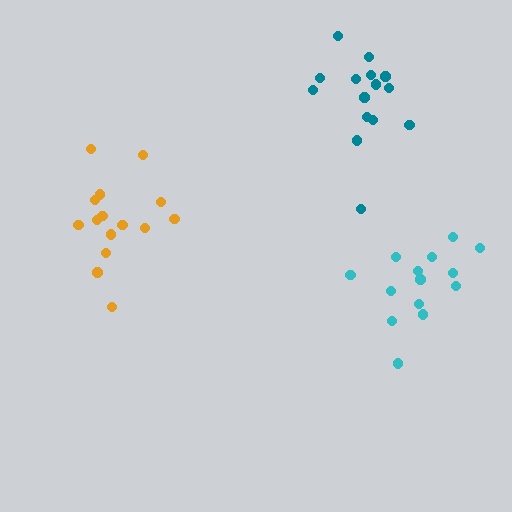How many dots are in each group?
Group 1: 14 dots, Group 2: 15 dots, Group 3: 15 dots (44 total).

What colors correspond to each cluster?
The clusters are colored: cyan, orange, teal.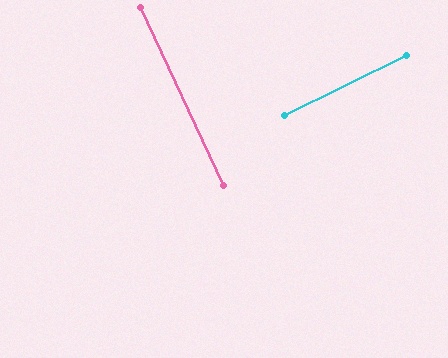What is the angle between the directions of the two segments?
Approximately 89 degrees.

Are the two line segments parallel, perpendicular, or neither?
Perpendicular — they meet at approximately 89°.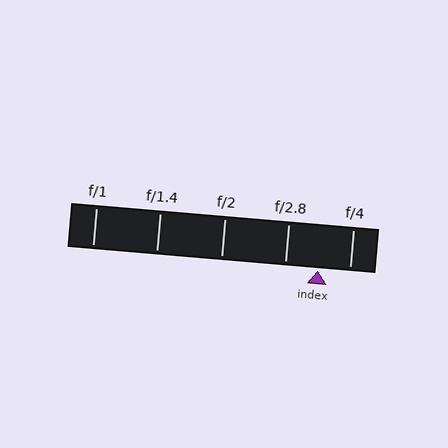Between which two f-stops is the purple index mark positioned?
The index mark is between f/2.8 and f/4.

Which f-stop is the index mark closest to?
The index mark is closest to f/4.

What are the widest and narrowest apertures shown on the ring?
The widest aperture shown is f/1 and the narrowest is f/4.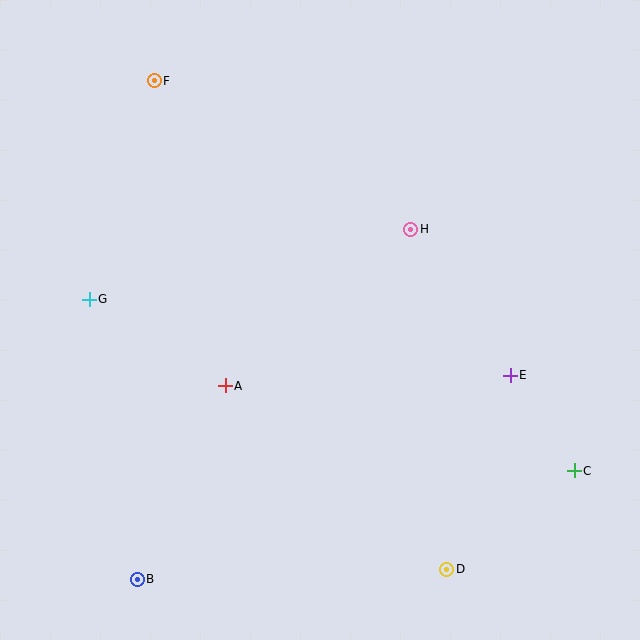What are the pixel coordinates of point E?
Point E is at (510, 375).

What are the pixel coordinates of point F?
Point F is at (154, 81).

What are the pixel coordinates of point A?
Point A is at (225, 386).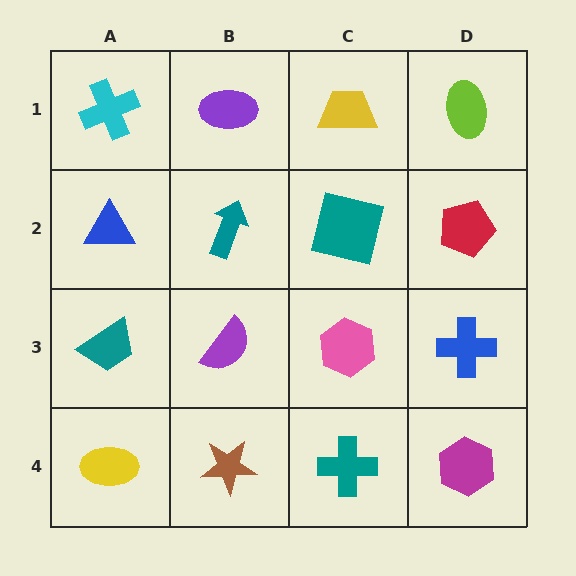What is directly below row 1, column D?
A red pentagon.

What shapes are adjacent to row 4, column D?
A blue cross (row 3, column D), a teal cross (row 4, column C).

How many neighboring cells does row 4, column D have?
2.